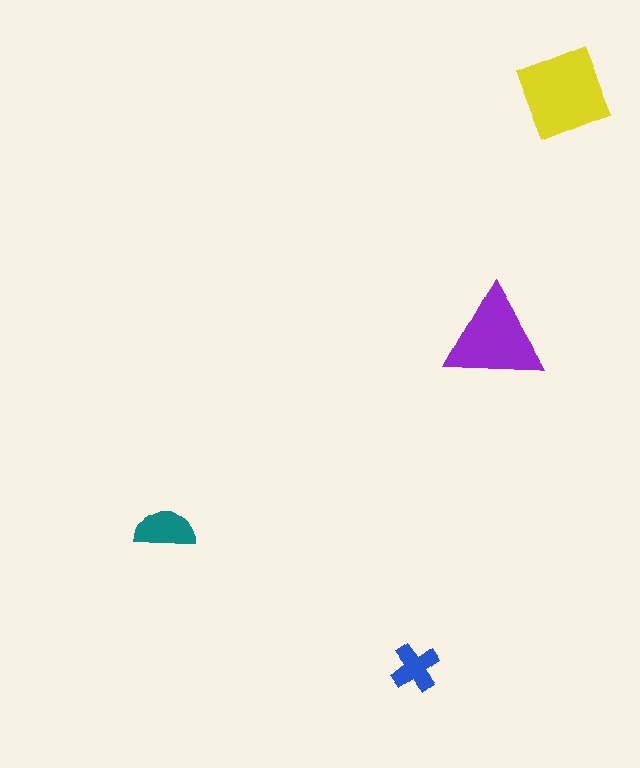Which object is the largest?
The yellow diamond.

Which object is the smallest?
The blue cross.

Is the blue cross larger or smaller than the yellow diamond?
Smaller.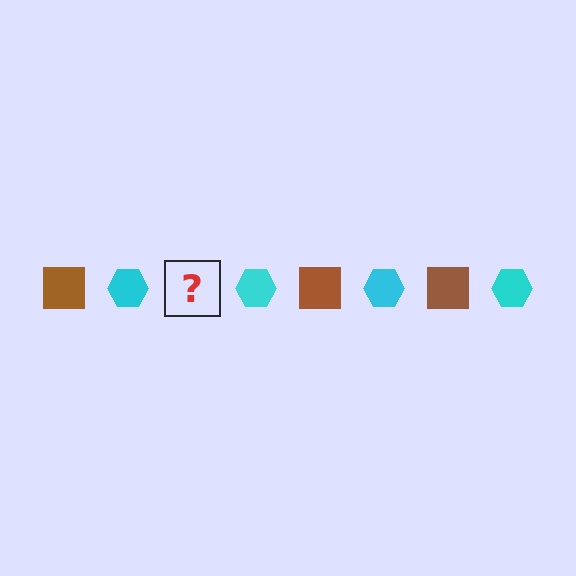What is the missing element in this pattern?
The missing element is a brown square.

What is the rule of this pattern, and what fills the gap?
The rule is that the pattern alternates between brown square and cyan hexagon. The gap should be filled with a brown square.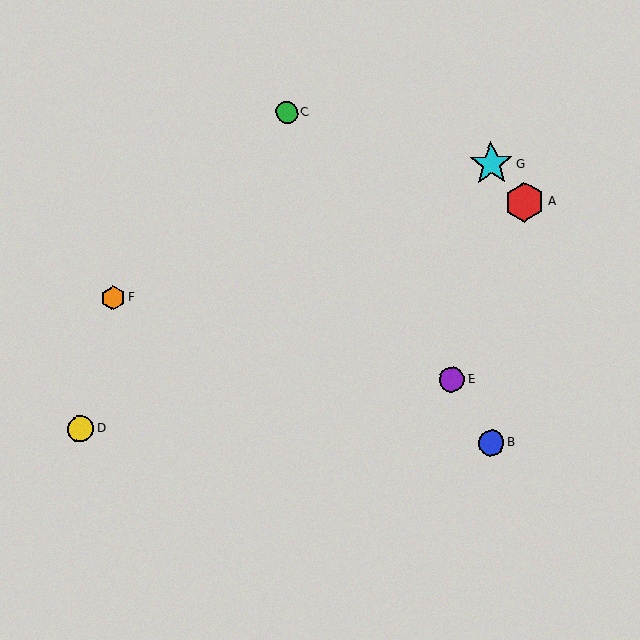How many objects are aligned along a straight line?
3 objects (B, C, E) are aligned along a straight line.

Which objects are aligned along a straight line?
Objects B, C, E are aligned along a straight line.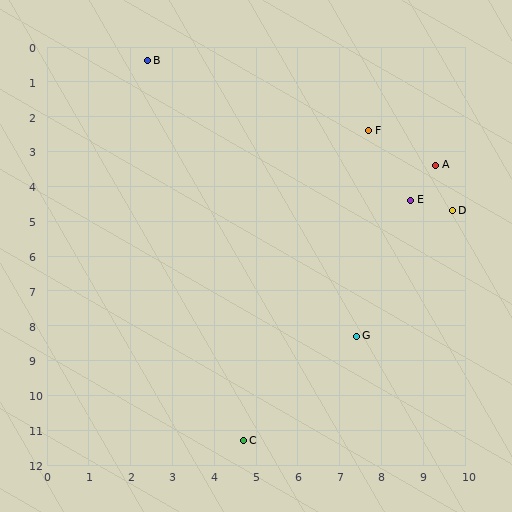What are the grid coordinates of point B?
Point B is at approximately (2.4, 0.4).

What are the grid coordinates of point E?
Point E is at approximately (8.7, 4.4).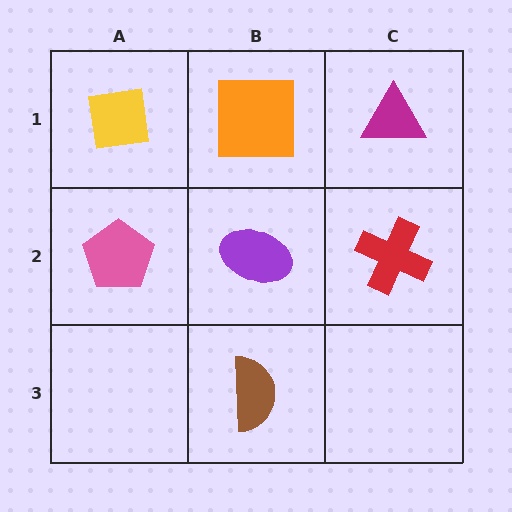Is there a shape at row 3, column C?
No, that cell is empty.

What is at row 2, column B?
A purple ellipse.